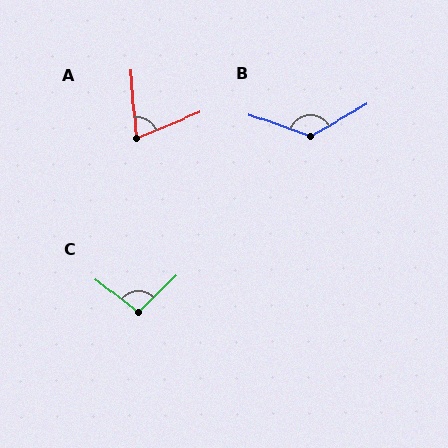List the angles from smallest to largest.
A (73°), C (97°), B (132°).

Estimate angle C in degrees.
Approximately 97 degrees.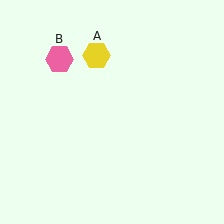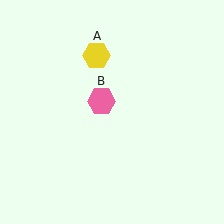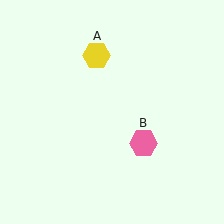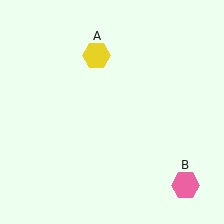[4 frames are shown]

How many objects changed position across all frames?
1 object changed position: pink hexagon (object B).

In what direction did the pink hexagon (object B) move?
The pink hexagon (object B) moved down and to the right.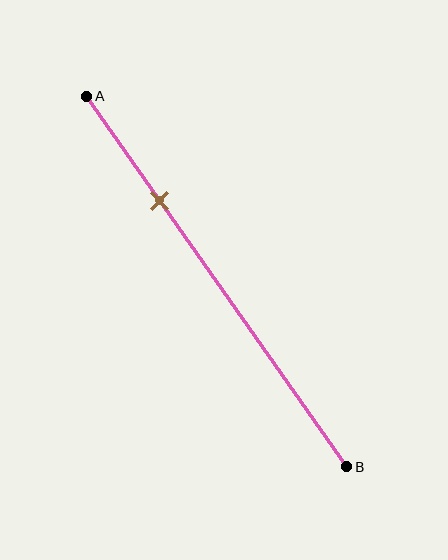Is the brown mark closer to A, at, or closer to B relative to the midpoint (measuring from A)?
The brown mark is closer to point A than the midpoint of segment AB.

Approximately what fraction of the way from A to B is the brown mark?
The brown mark is approximately 30% of the way from A to B.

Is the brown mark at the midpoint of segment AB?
No, the mark is at about 30% from A, not at the 50% midpoint.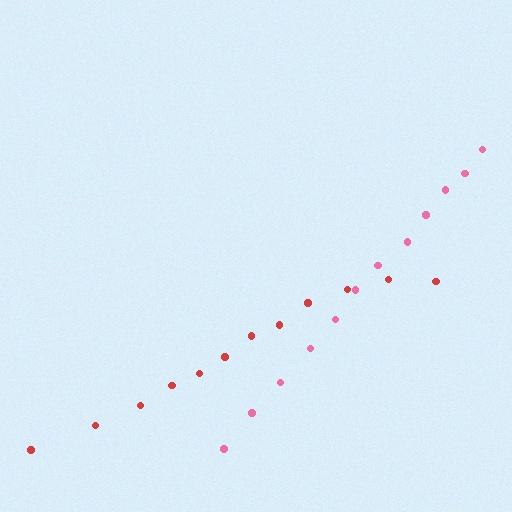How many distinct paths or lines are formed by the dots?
There are 2 distinct paths.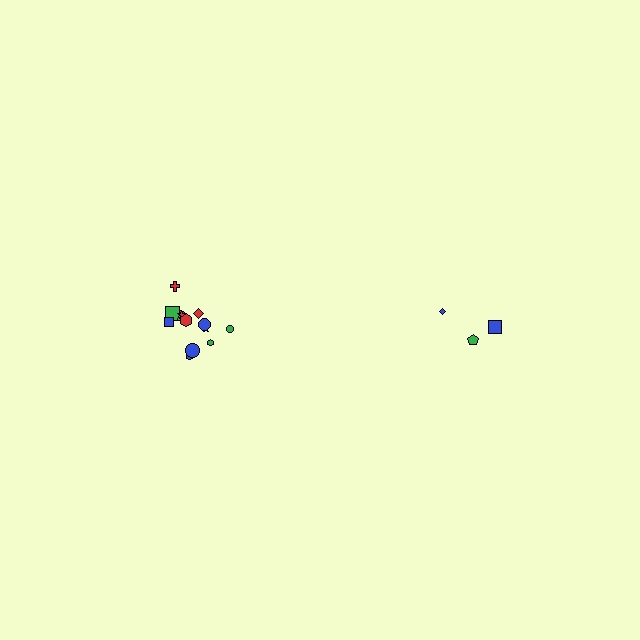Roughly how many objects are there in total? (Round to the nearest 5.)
Roughly 20 objects in total.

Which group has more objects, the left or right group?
The left group.